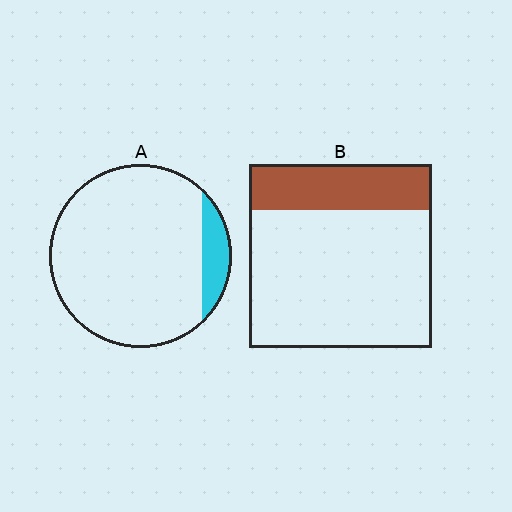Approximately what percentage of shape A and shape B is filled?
A is approximately 10% and B is approximately 25%.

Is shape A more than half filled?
No.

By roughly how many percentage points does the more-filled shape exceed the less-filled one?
By roughly 15 percentage points (B over A).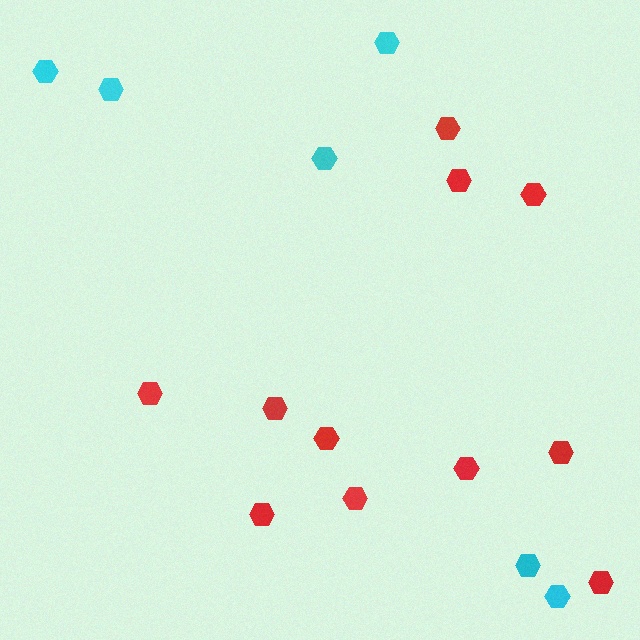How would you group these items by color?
There are 2 groups: one group of red hexagons (11) and one group of cyan hexagons (6).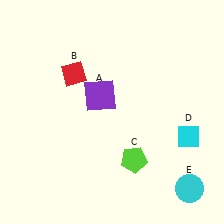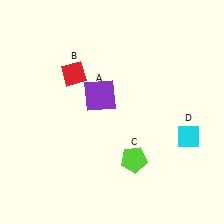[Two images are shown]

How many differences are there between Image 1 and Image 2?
There is 1 difference between the two images.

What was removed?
The cyan circle (E) was removed in Image 2.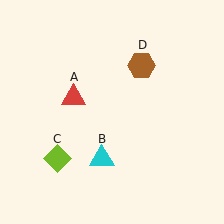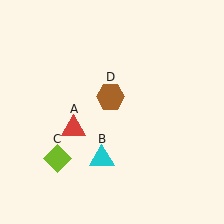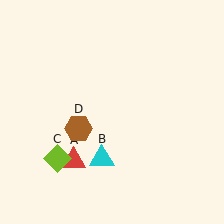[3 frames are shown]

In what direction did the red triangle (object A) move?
The red triangle (object A) moved down.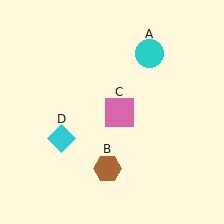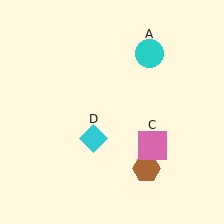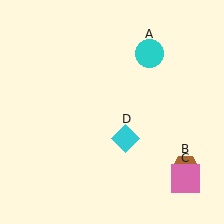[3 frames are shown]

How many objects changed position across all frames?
3 objects changed position: brown hexagon (object B), pink square (object C), cyan diamond (object D).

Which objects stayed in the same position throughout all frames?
Cyan circle (object A) remained stationary.